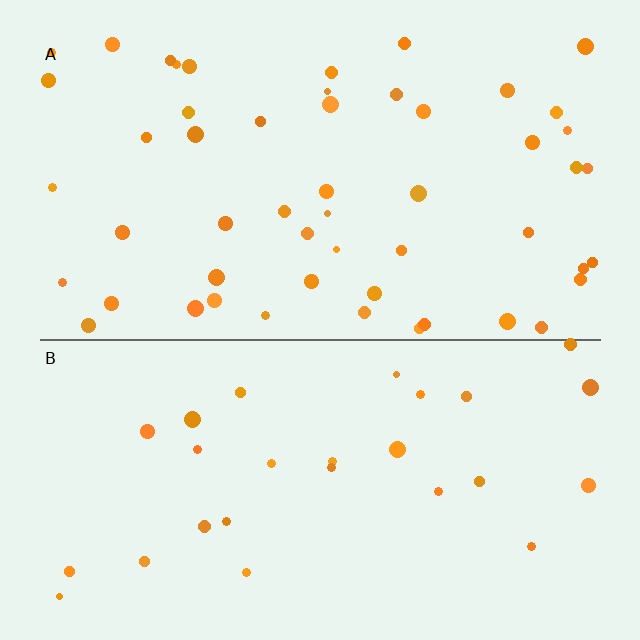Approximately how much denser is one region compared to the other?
Approximately 1.9× — region A over region B.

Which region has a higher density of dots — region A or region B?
A (the top).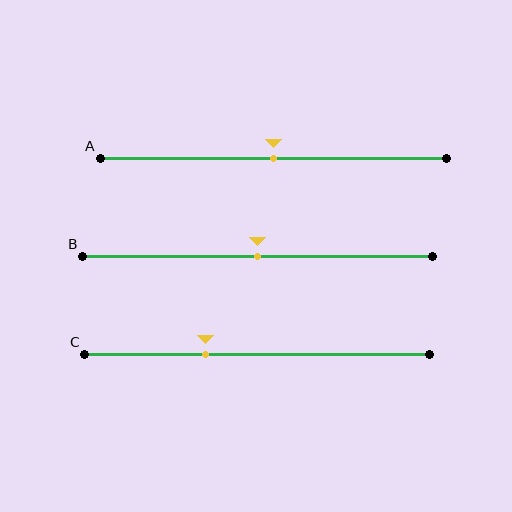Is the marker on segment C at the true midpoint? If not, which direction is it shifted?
No, the marker on segment C is shifted to the left by about 15% of the segment length.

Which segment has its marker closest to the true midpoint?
Segment A has its marker closest to the true midpoint.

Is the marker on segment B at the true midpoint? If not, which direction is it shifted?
Yes, the marker on segment B is at the true midpoint.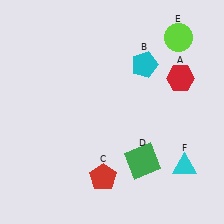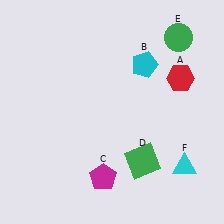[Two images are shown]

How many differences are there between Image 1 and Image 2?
There are 2 differences between the two images.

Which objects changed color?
C changed from red to magenta. E changed from lime to green.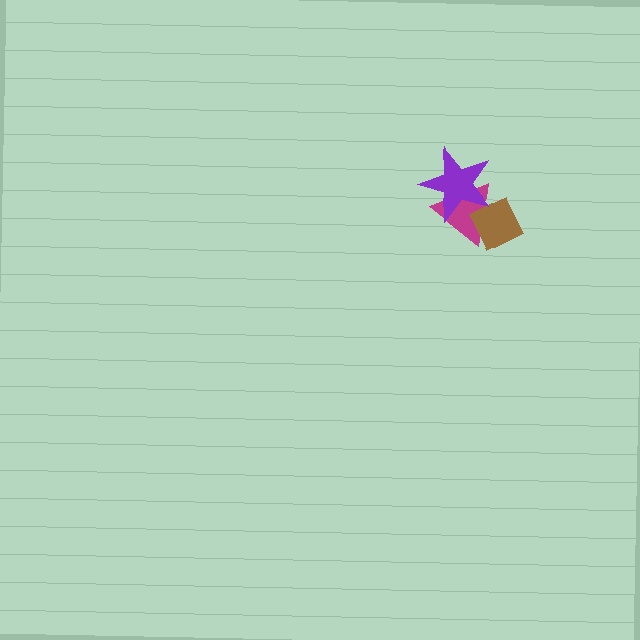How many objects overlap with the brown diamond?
2 objects overlap with the brown diamond.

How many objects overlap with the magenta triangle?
2 objects overlap with the magenta triangle.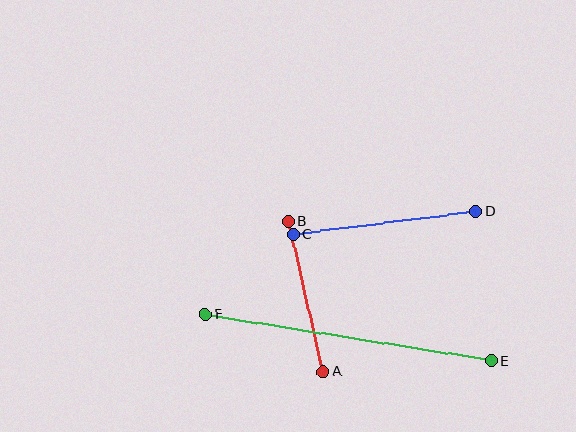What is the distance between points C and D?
The distance is approximately 183 pixels.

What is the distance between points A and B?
The distance is approximately 155 pixels.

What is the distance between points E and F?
The distance is approximately 290 pixels.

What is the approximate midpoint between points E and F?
The midpoint is at approximately (348, 337) pixels.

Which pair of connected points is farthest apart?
Points E and F are farthest apart.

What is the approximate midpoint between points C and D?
The midpoint is at approximately (385, 223) pixels.